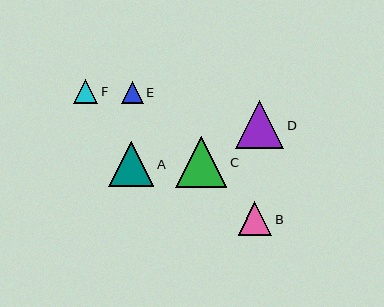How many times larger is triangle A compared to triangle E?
Triangle A is approximately 2.0 times the size of triangle E.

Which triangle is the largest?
Triangle C is the largest with a size of approximately 51 pixels.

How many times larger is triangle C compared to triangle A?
Triangle C is approximately 1.1 times the size of triangle A.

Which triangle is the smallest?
Triangle E is the smallest with a size of approximately 22 pixels.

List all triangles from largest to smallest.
From largest to smallest: C, D, A, B, F, E.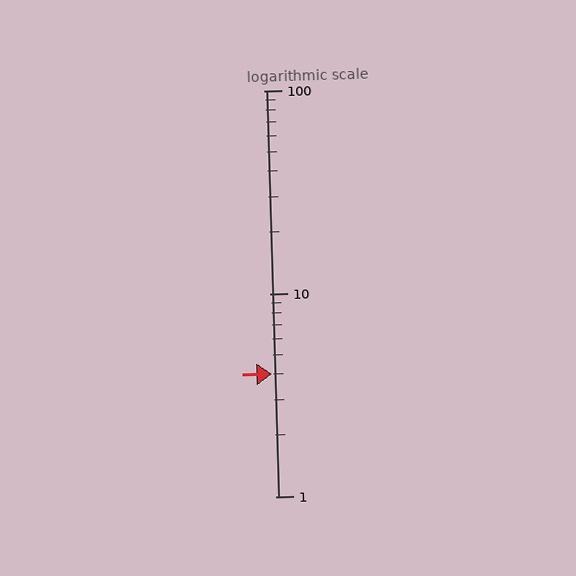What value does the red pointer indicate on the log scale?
The pointer indicates approximately 4.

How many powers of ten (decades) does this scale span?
The scale spans 2 decades, from 1 to 100.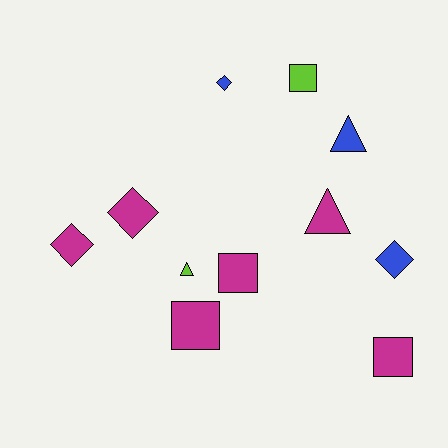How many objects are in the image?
There are 11 objects.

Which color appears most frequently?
Magenta, with 6 objects.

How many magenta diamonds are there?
There are 2 magenta diamonds.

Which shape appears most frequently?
Diamond, with 4 objects.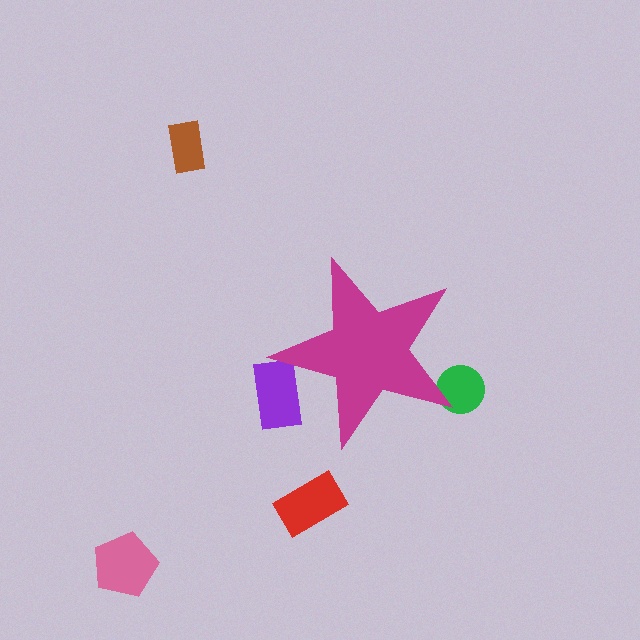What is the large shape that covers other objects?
A magenta star.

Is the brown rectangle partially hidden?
No, the brown rectangle is fully visible.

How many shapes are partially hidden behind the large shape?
2 shapes are partially hidden.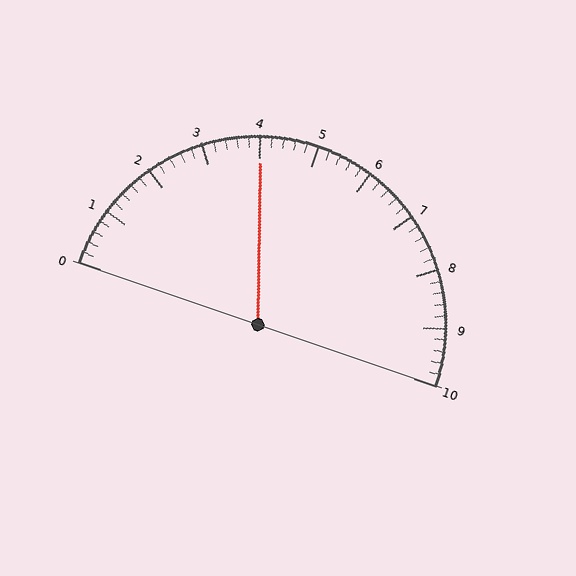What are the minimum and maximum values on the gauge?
The gauge ranges from 0 to 10.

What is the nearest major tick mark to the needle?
The nearest major tick mark is 4.